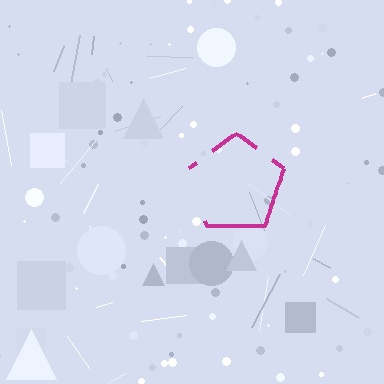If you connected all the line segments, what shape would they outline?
They would outline a pentagon.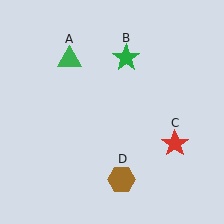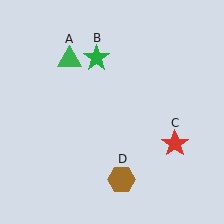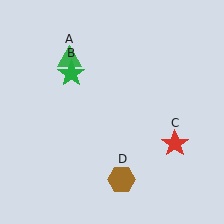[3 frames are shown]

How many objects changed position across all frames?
1 object changed position: green star (object B).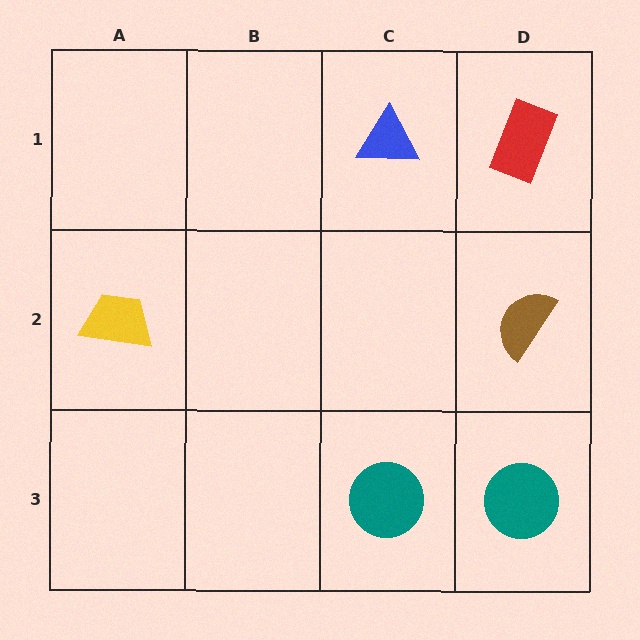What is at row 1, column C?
A blue triangle.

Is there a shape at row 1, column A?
No, that cell is empty.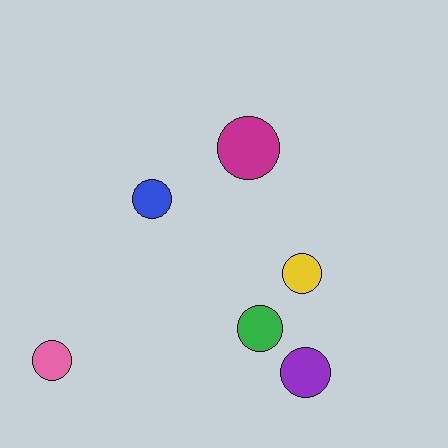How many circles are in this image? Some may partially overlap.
There are 6 circles.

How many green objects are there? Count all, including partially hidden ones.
There is 1 green object.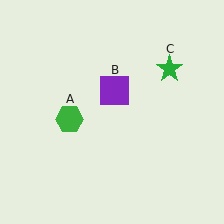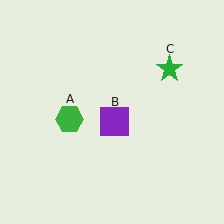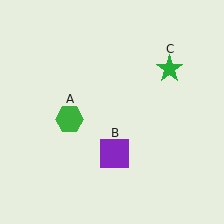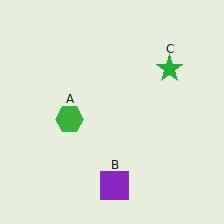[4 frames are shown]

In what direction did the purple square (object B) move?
The purple square (object B) moved down.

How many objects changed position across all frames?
1 object changed position: purple square (object B).